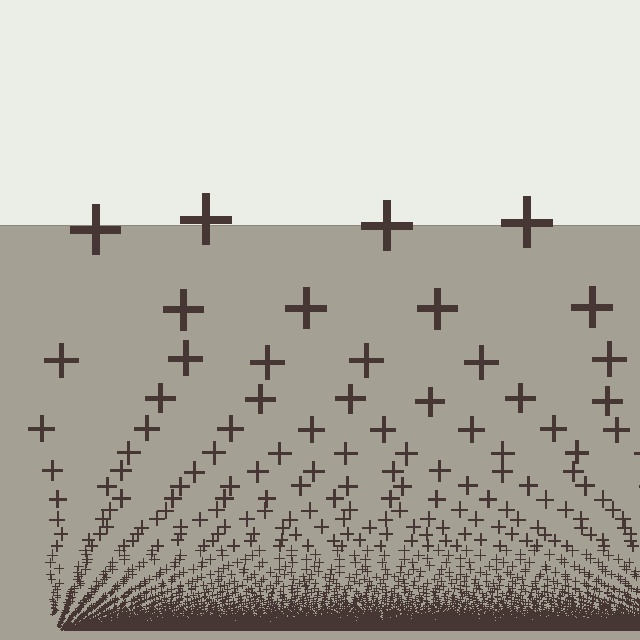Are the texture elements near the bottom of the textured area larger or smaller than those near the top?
Smaller. The gradient is inverted — elements near the bottom are smaller and denser.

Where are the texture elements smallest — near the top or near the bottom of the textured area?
Near the bottom.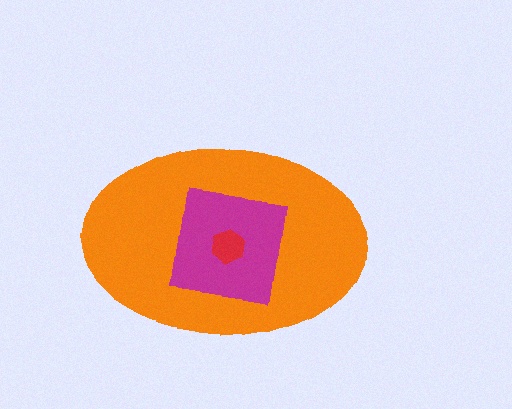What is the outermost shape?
The orange ellipse.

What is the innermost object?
The red hexagon.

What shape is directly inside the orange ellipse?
The magenta square.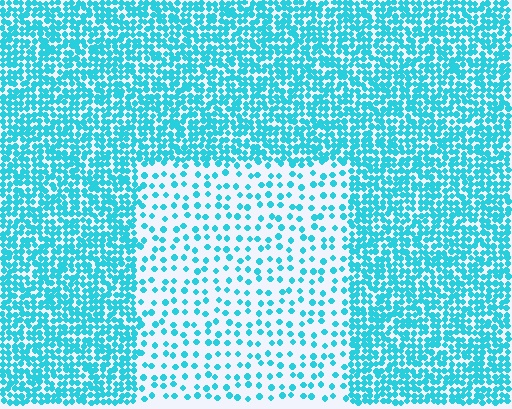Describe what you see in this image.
The image contains small cyan elements arranged at two different densities. A rectangle-shaped region is visible where the elements are less densely packed than the surrounding area.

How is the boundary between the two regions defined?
The boundary is defined by a change in element density (approximately 2.9x ratio). All elements are the same color, size, and shape.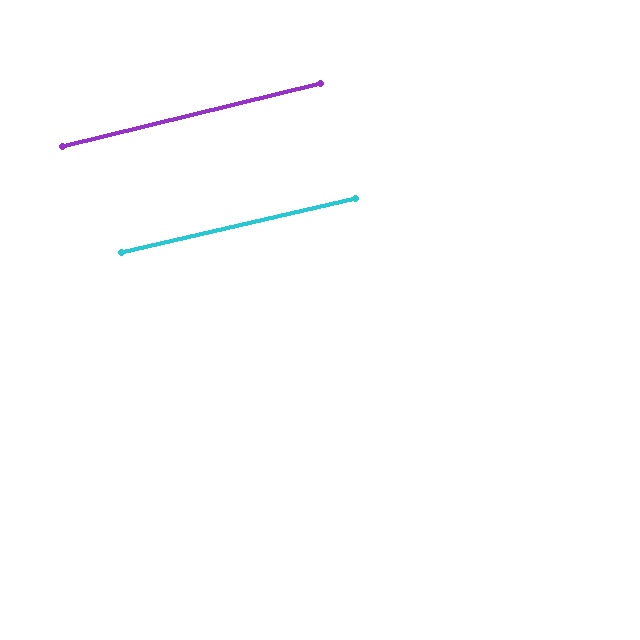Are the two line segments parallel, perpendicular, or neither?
Parallel — their directions differ by only 0.8°.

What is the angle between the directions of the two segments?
Approximately 1 degree.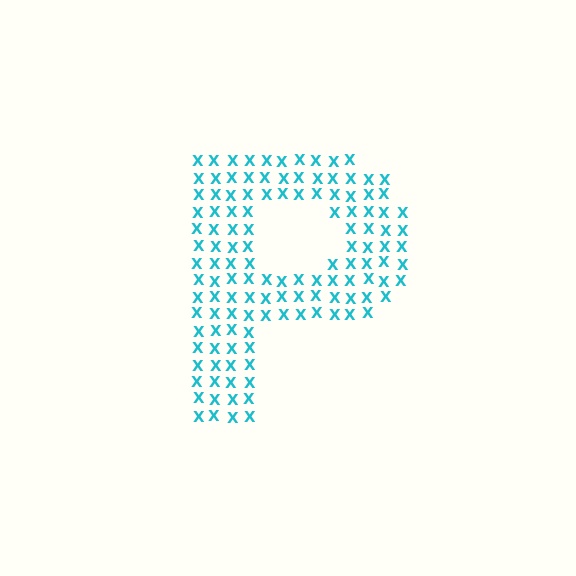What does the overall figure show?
The overall figure shows the letter P.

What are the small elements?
The small elements are letter X's.